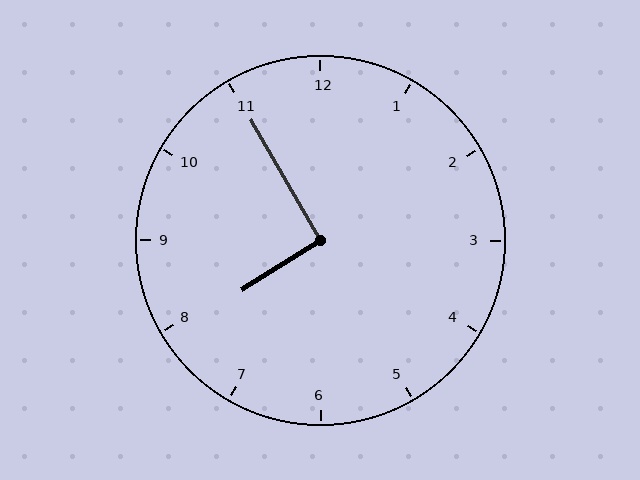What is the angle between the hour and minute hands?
Approximately 92 degrees.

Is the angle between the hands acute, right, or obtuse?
It is right.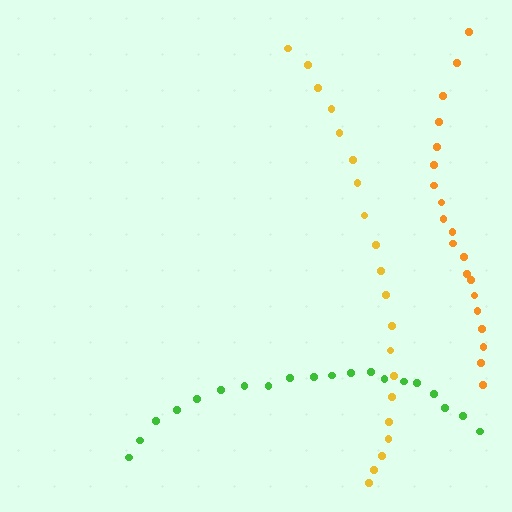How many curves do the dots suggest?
There are 3 distinct paths.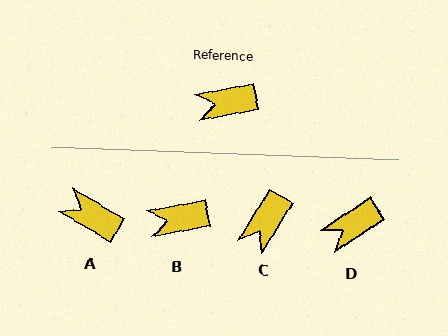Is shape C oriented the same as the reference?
No, it is off by about 48 degrees.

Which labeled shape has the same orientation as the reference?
B.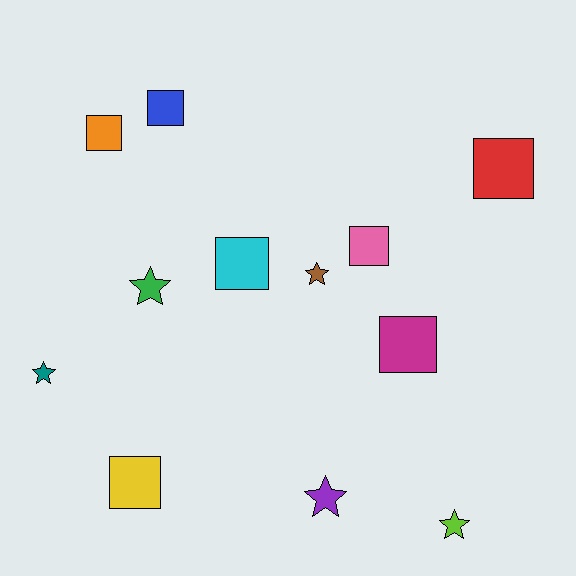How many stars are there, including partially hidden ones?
There are 5 stars.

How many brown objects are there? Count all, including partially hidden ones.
There is 1 brown object.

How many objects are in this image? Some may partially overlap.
There are 12 objects.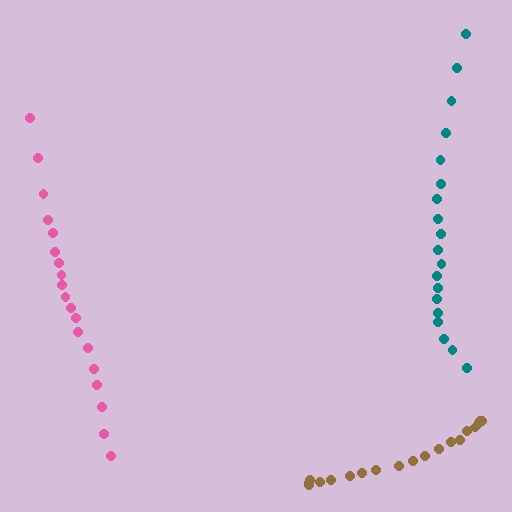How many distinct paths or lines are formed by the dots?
There are 3 distinct paths.